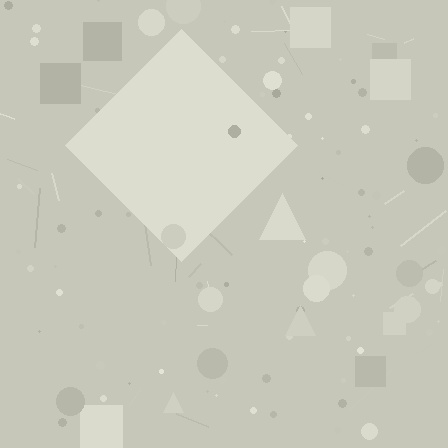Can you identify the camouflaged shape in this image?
The camouflaged shape is a diamond.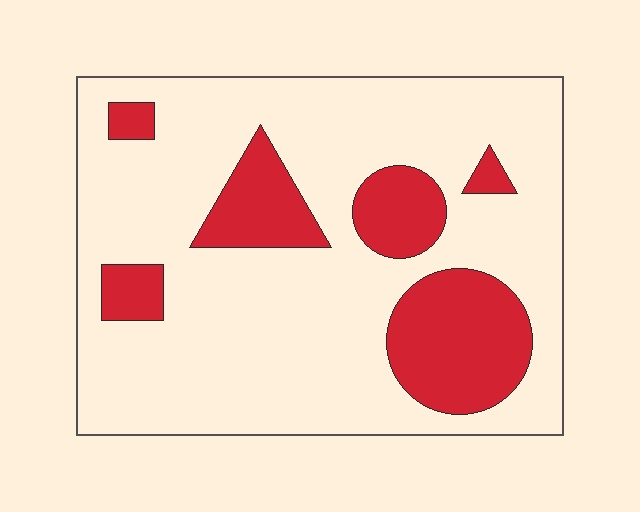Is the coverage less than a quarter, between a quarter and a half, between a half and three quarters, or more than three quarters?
Less than a quarter.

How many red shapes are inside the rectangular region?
6.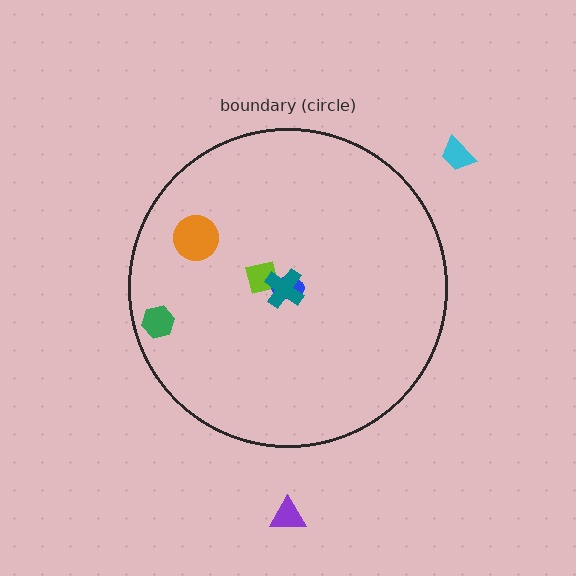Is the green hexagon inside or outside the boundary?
Inside.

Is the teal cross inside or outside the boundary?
Inside.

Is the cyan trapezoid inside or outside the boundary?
Outside.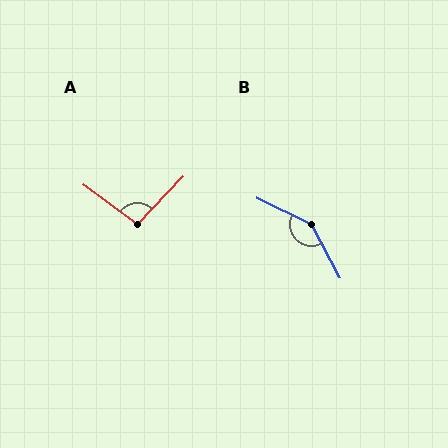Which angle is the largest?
B, at approximately 144 degrees.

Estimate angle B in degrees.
Approximately 144 degrees.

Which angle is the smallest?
A, at approximately 97 degrees.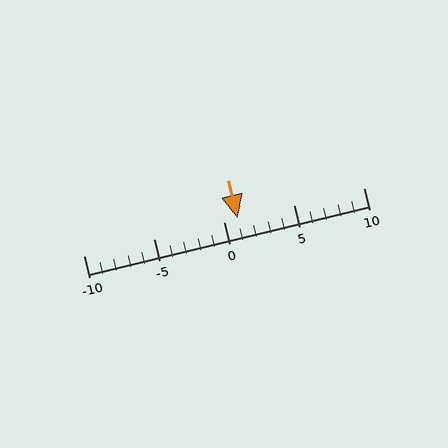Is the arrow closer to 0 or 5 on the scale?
The arrow is closer to 0.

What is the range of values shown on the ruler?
The ruler shows values from -10 to 10.